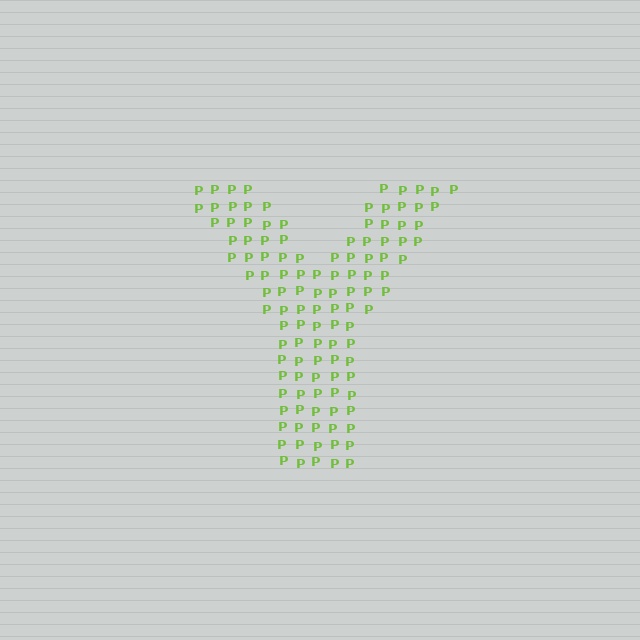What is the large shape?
The large shape is the letter Y.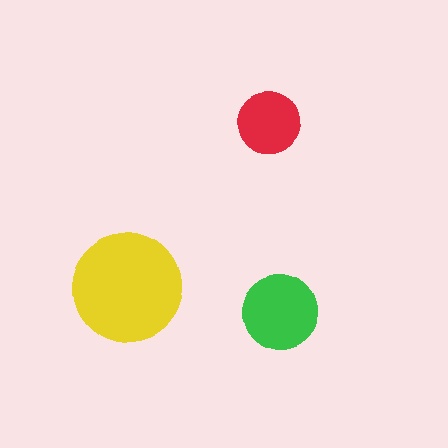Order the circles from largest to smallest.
the yellow one, the green one, the red one.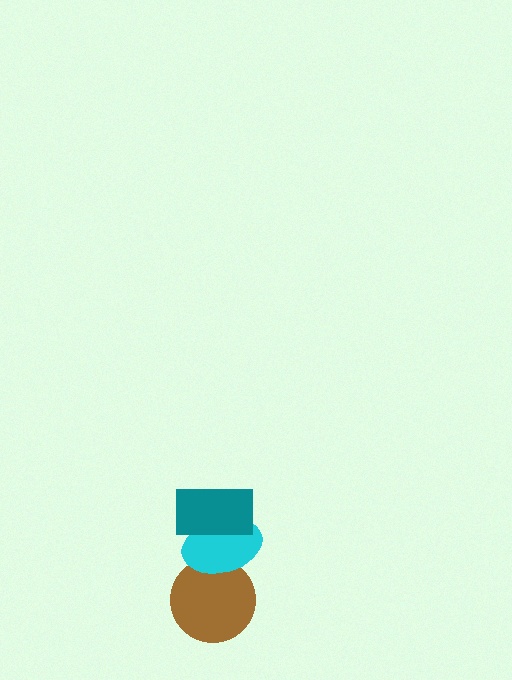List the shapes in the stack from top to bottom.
From top to bottom: the teal rectangle, the cyan ellipse, the brown circle.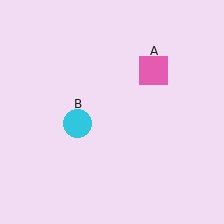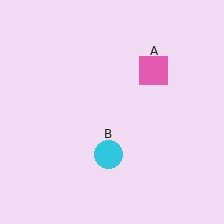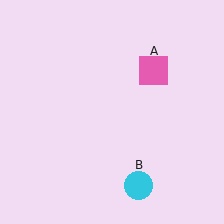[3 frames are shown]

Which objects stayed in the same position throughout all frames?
Pink square (object A) remained stationary.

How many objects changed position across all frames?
1 object changed position: cyan circle (object B).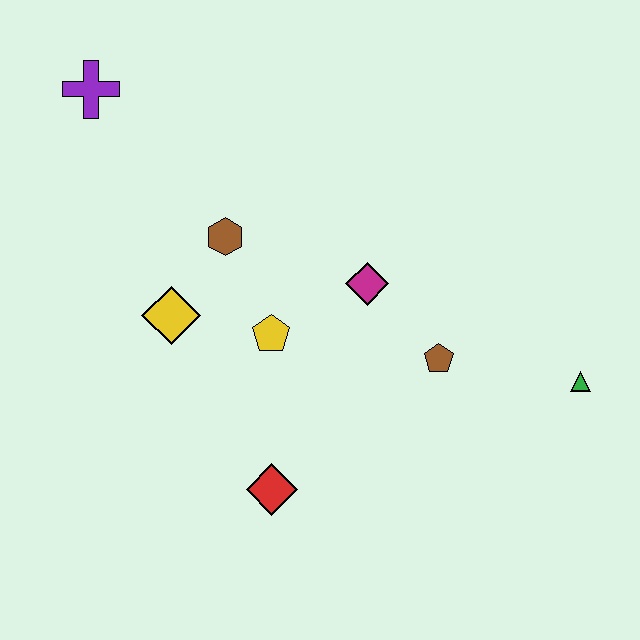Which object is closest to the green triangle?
The brown pentagon is closest to the green triangle.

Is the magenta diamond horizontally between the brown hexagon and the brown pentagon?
Yes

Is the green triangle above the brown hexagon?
No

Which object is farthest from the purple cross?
The green triangle is farthest from the purple cross.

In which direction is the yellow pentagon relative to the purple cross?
The yellow pentagon is below the purple cross.